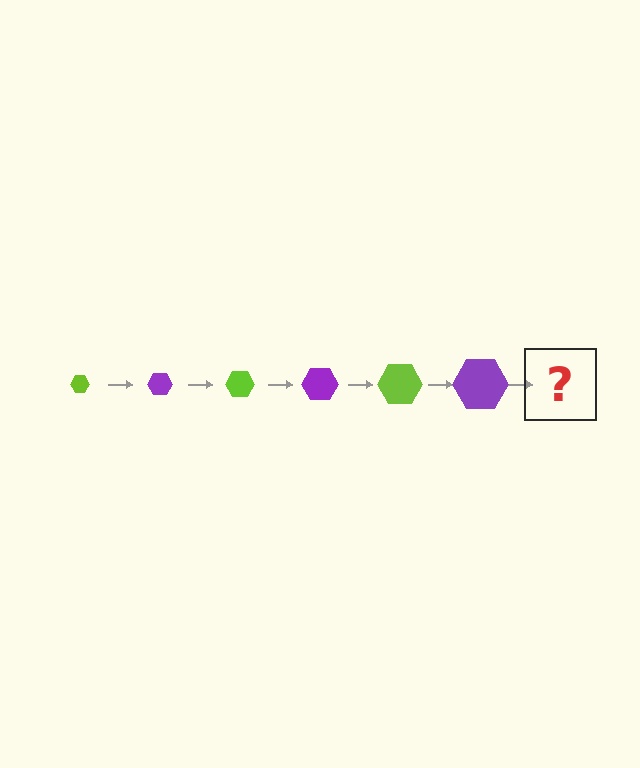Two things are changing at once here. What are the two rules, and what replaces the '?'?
The two rules are that the hexagon grows larger each step and the color cycles through lime and purple. The '?' should be a lime hexagon, larger than the previous one.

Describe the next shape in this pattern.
It should be a lime hexagon, larger than the previous one.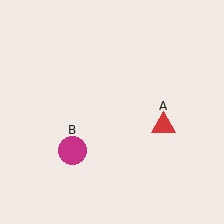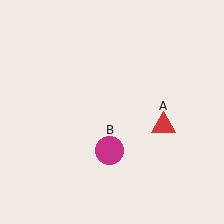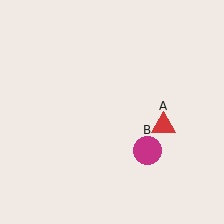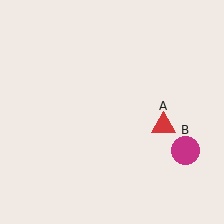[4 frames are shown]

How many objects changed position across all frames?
1 object changed position: magenta circle (object B).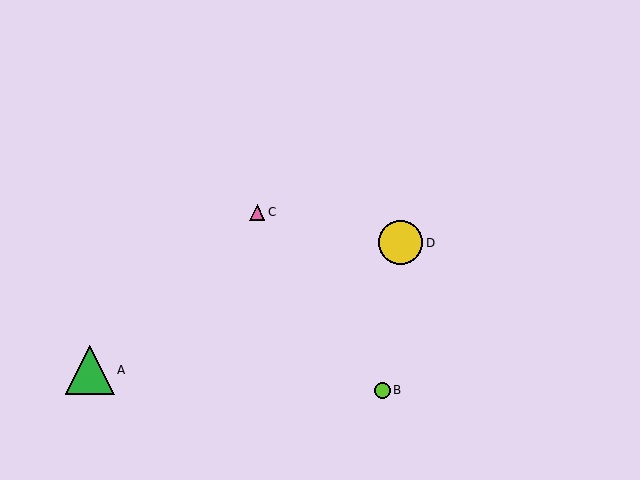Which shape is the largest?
The green triangle (labeled A) is the largest.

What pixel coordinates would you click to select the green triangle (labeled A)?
Click at (90, 370) to select the green triangle A.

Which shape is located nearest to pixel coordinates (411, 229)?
The yellow circle (labeled D) at (401, 243) is nearest to that location.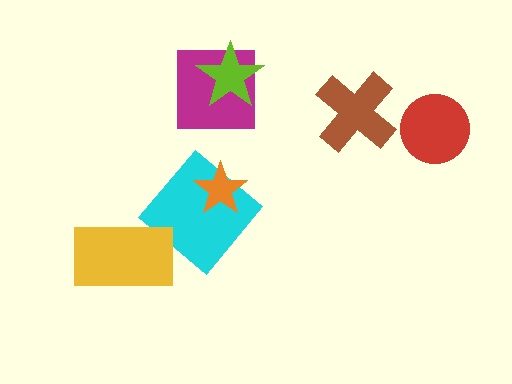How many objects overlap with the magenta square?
1 object overlaps with the magenta square.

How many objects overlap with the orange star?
1 object overlaps with the orange star.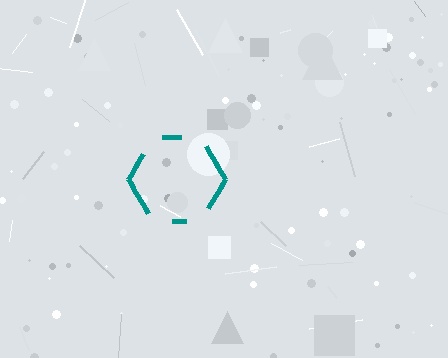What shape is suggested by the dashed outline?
The dashed outline suggests a hexagon.